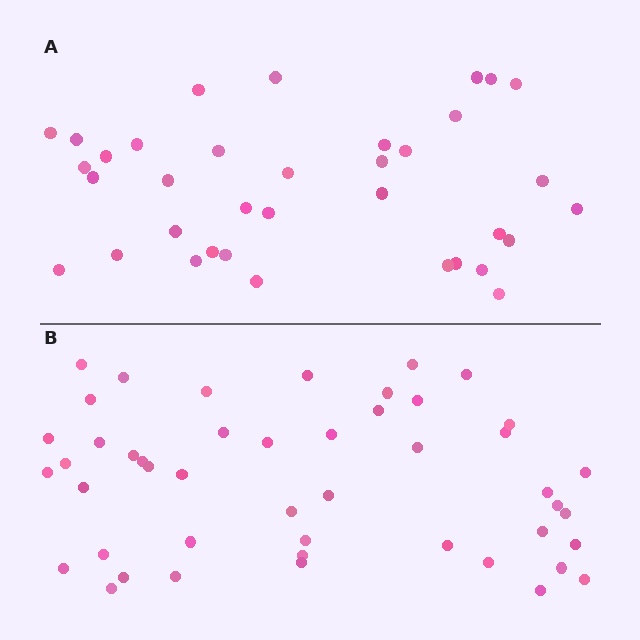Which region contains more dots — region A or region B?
Region B (the bottom region) has more dots.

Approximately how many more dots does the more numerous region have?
Region B has roughly 12 or so more dots than region A.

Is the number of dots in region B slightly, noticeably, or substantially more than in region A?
Region B has noticeably more, but not dramatically so. The ratio is roughly 1.3 to 1.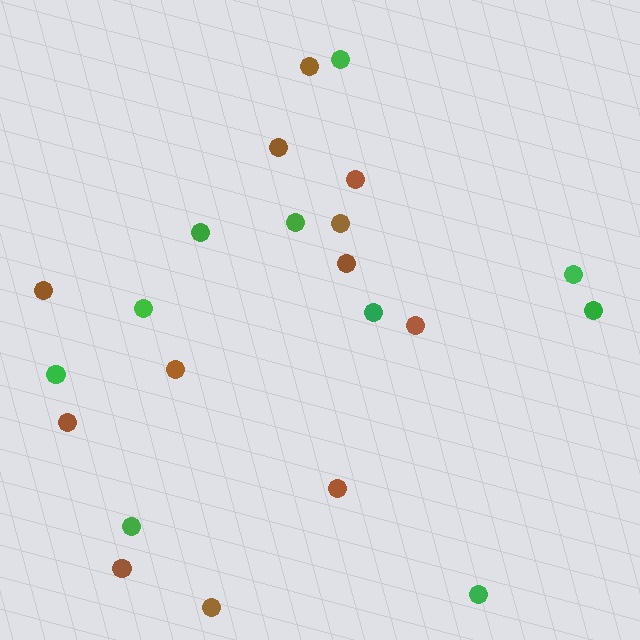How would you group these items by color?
There are 2 groups: one group of brown circles (12) and one group of green circles (10).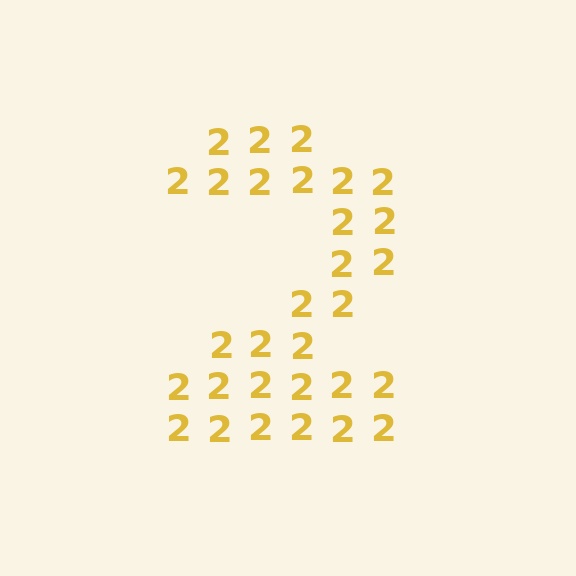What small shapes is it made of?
It is made of small digit 2's.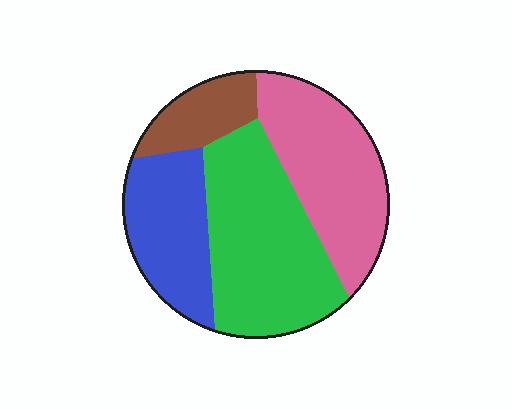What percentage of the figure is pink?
Pink takes up about one third (1/3) of the figure.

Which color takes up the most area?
Green, at roughly 35%.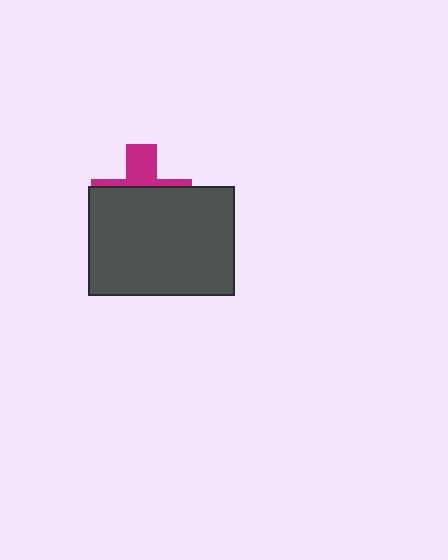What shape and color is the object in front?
The object in front is a dark gray rectangle.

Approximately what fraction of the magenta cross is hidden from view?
Roughly 67% of the magenta cross is hidden behind the dark gray rectangle.